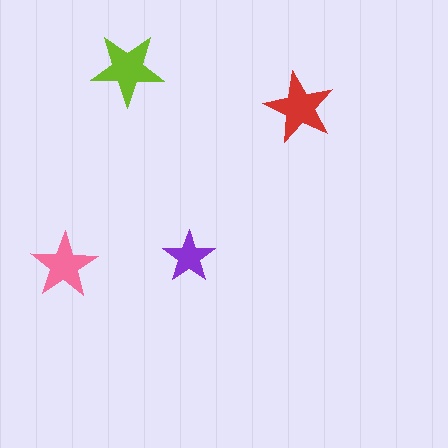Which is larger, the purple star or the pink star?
The pink one.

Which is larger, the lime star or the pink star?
The lime one.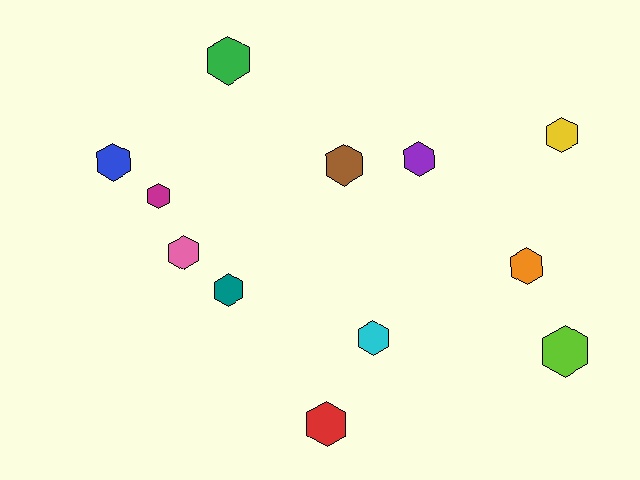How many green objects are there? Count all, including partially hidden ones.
There is 1 green object.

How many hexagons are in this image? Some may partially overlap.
There are 12 hexagons.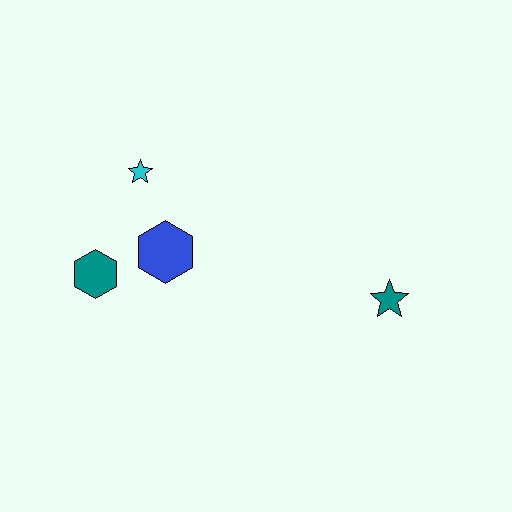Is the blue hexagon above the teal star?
Yes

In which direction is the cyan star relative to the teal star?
The cyan star is to the left of the teal star.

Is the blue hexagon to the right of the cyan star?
Yes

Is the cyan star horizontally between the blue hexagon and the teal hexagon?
Yes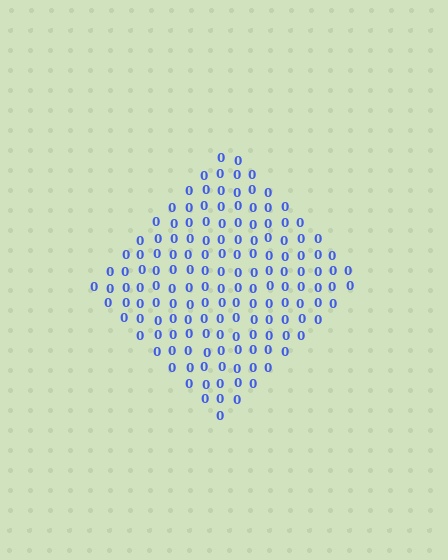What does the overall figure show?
The overall figure shows a diamond.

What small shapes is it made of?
It is made of small digit 0's.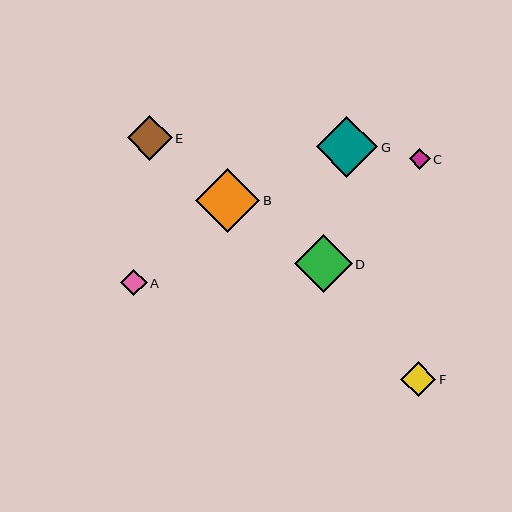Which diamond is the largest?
Diamond B is the largest with a size of approximately 64 pixels.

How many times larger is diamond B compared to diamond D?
Diamond B is approximately 1.1 times the size of diamond D.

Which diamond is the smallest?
Diamond C is the smallest with a size of approximately 21 pixels.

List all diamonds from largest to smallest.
From largest to smallest: B, G, D, E, F, A, C.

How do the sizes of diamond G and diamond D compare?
Diamond G and diamond D are approximately the same size.